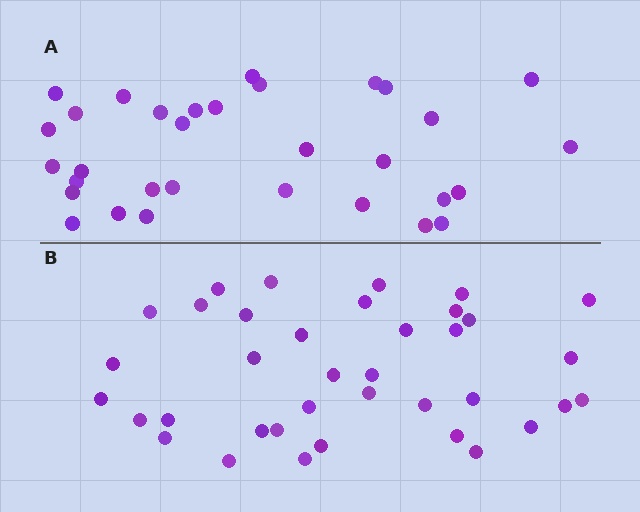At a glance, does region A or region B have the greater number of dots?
Region B (the bottom region) has more dots.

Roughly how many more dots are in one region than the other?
Region B has about 5 more dots than region A.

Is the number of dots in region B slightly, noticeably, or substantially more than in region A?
Region B has only slightly more — the two regions are fairly close. The ratio is roughly 1.2 to 1.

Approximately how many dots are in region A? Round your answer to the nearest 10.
About 30 dots. (The exact count is 32, which rounds to 30.)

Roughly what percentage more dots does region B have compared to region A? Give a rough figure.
About 15% more.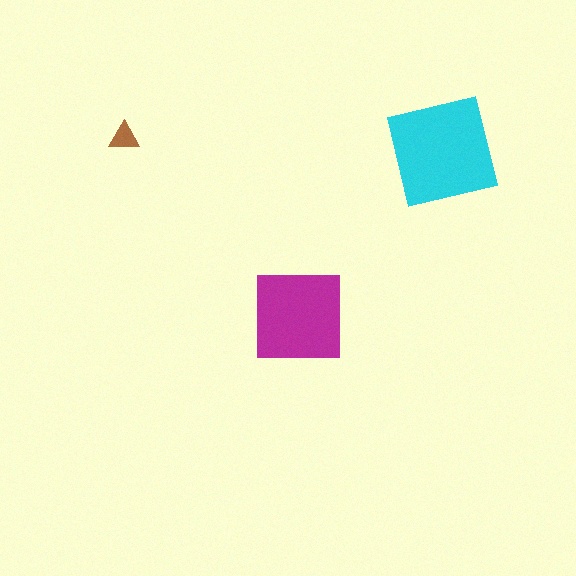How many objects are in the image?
There are 3 objects in the image.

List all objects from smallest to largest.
The brown triangle, the magenta square, the cyan square.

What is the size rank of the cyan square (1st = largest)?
1st.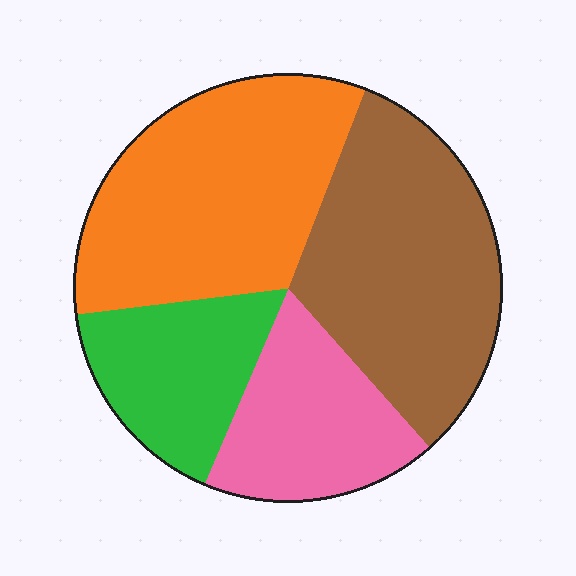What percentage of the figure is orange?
Orange takes up about one third (1/3) of the figure.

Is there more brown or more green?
Brown.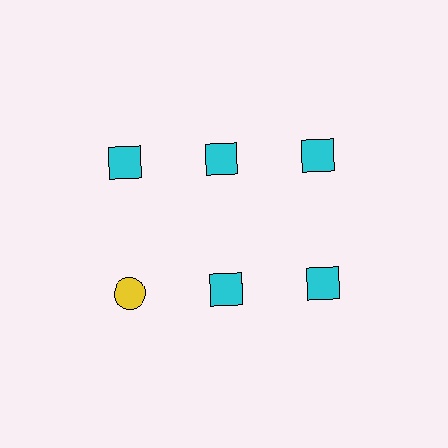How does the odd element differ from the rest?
It differs in both color (yellow instead of cyan) and shape (circle instead of square).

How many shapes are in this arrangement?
There are 6 shapes arranged in a grid pattern.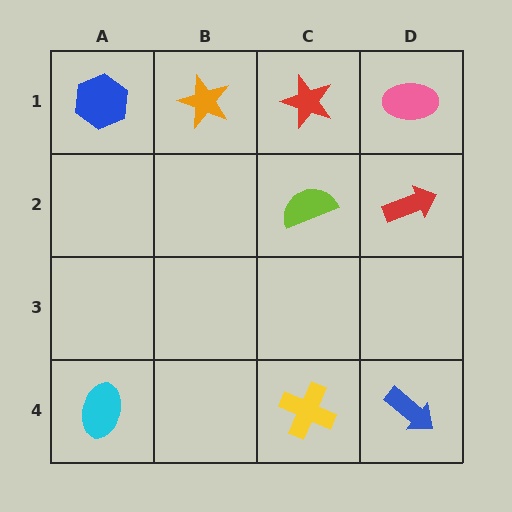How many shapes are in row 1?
4 shapes.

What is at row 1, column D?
A pink ellipse.